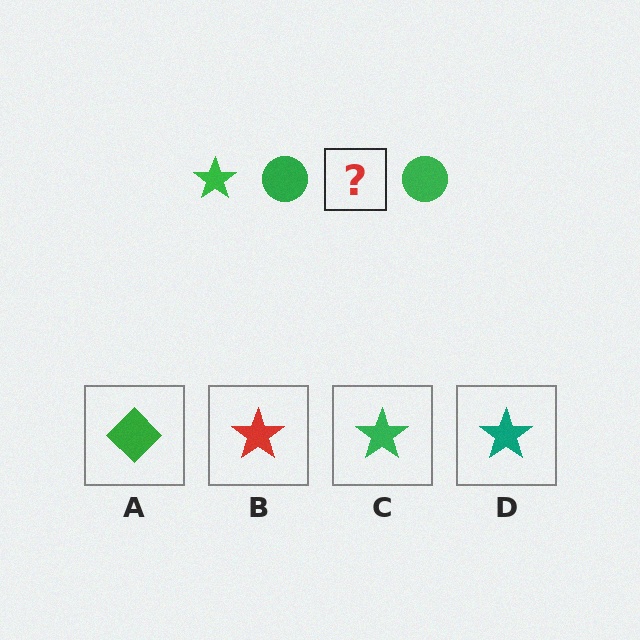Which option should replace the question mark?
Option C.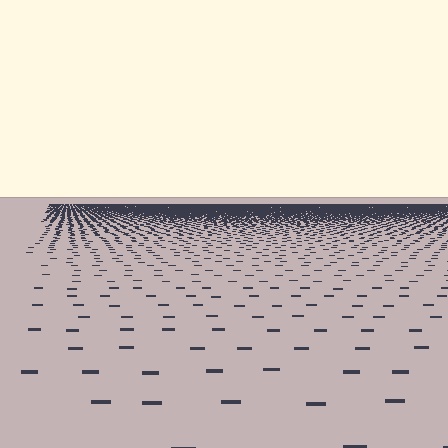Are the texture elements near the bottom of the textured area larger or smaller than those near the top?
Larger. Near the bottom, elements are closer to the viewer and appear at a bigger on-screen size.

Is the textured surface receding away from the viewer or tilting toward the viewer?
The surface is receding away from the viewer. Texture elements get smaller and denser toward the top.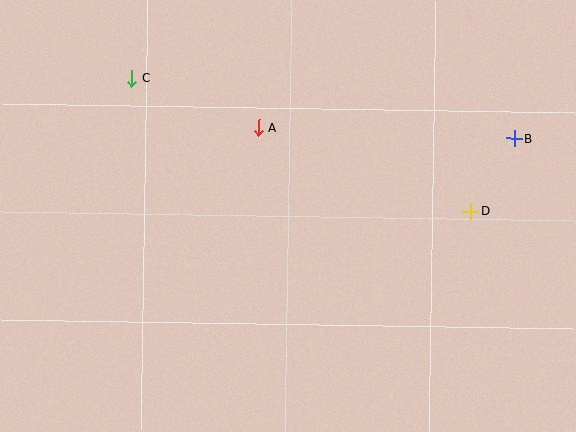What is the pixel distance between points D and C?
The distance between D and C is 364 pixels.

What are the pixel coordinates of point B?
Point B is at (515, 138).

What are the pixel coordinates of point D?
Point D is at (471, 211).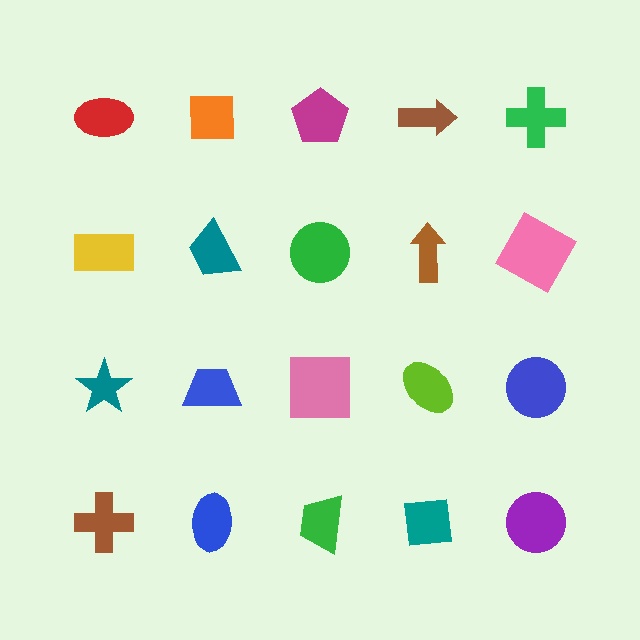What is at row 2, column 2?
A teal trapezoid.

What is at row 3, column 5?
A blue circle.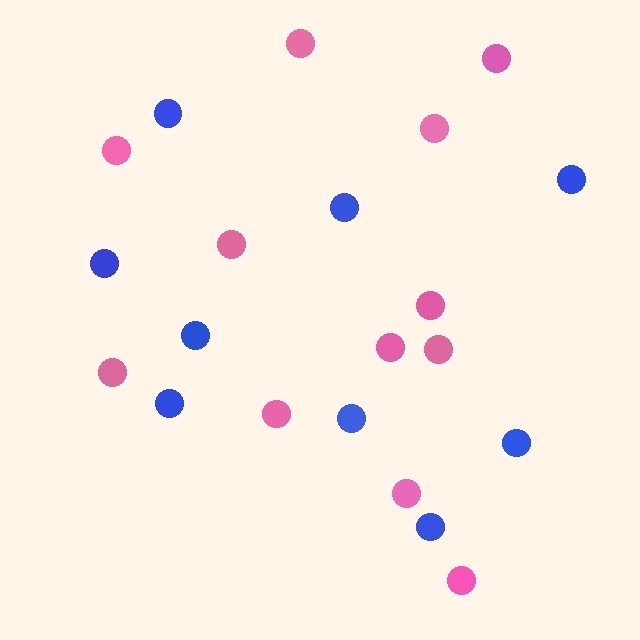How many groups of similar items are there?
There are 2 groups: one group of pink circles (12) and one group of blue circles (9).